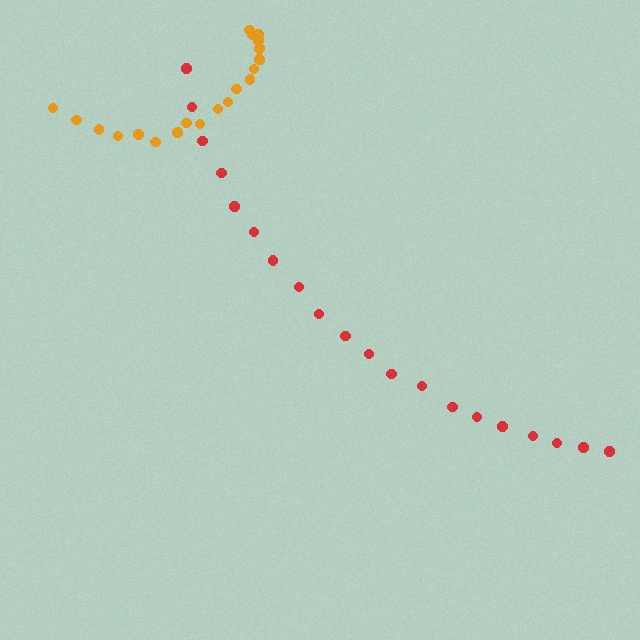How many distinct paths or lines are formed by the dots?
There are 2 distinct paths.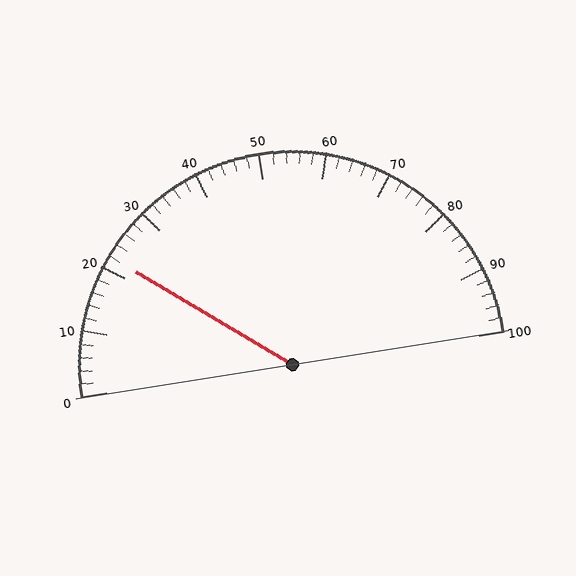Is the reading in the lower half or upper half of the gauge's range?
The reading is in the lower half of the range (0 to 100).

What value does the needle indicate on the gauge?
The needle indicates approximately 22.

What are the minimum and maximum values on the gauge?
The gauge ranges from 0 to 100.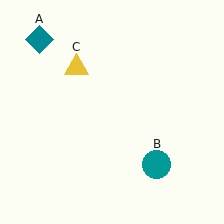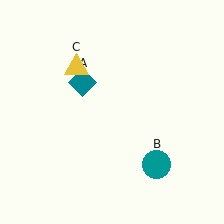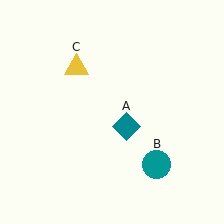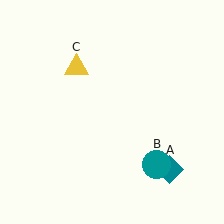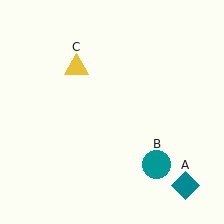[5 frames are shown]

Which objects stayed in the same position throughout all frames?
Teal circle (object B) and yellow triangle (object C) remained stationary.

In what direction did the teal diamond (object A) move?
The teal diamond (object A) moved down and to the right.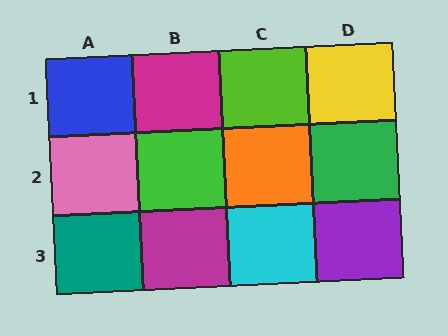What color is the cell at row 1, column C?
Lime.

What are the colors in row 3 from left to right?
Teal, magenta, cyan, purple.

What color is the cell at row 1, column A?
Blue.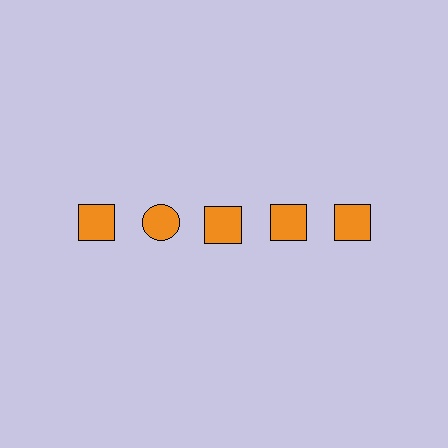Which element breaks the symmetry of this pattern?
The orange circle in the top row, second from left column breaks the symmetry. All other shapes are orange squares.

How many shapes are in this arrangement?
There are 5 shapes arranged in a grid pattern.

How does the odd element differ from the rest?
It has a different shape: circle instead of square.